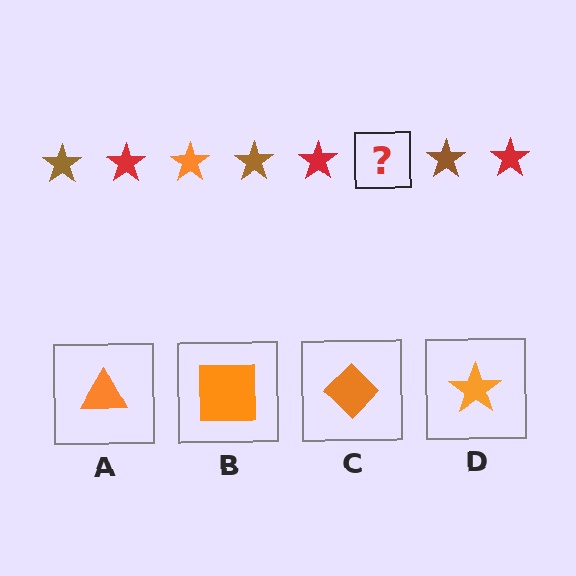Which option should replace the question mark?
Option D.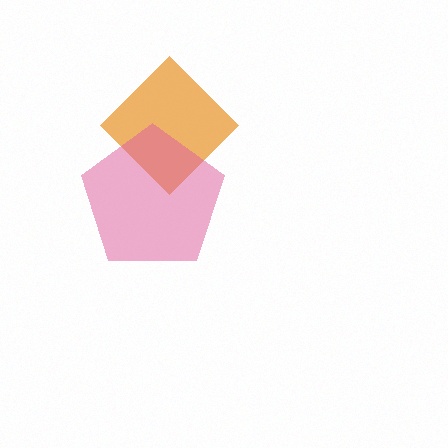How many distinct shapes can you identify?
There are 2 distinct shapes: an orange diamond, a pink pentagon.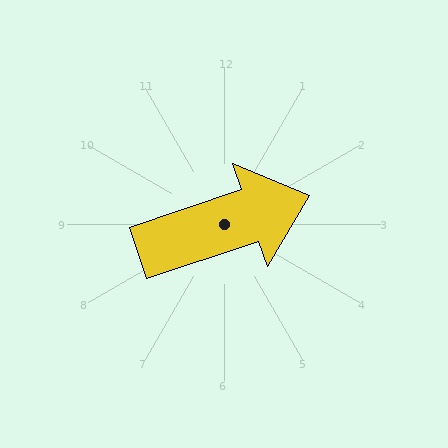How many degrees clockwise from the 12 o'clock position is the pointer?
Approximately 71 degrees.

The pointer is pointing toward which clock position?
Roughly 2 o'clock.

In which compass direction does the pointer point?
East.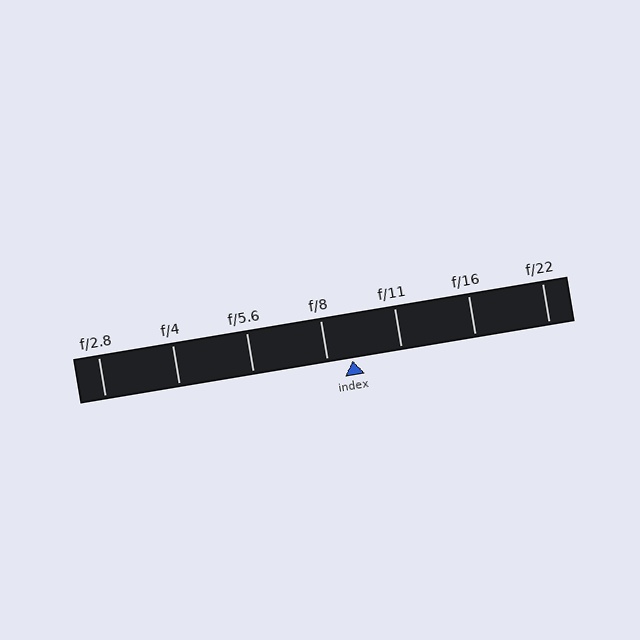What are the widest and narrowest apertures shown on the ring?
The widest aperture shown is f/2.8 and the narrowest is f/22.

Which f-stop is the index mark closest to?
The index mark is closest to f/8.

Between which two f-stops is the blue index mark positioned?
The index mark is between f/8 and f/11.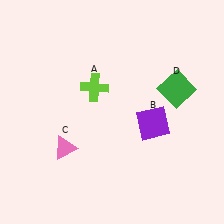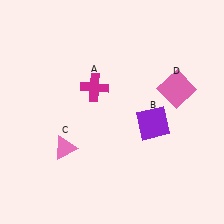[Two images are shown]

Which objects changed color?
A changed from lime to magenta. D changed from green to pink.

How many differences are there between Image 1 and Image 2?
There are 2 differences between the two images.